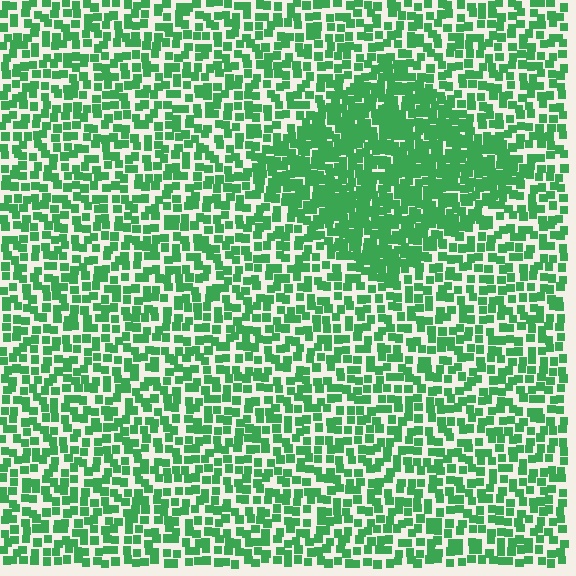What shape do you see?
I see a diamond.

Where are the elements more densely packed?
The elements are more densely packed inside the diamond boundary.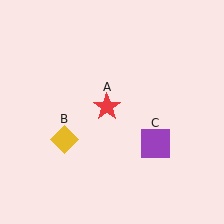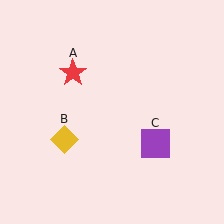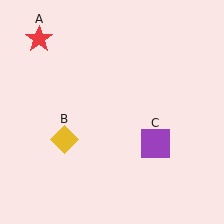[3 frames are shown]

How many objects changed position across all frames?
1 object changed position: red star (object A).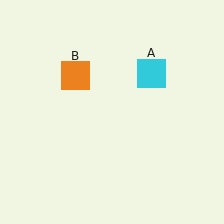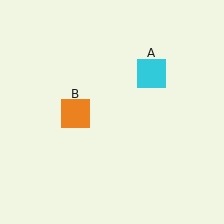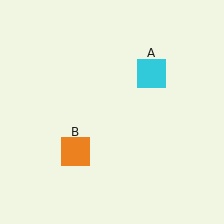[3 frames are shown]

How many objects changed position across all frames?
1 object changed position: orange square (object B).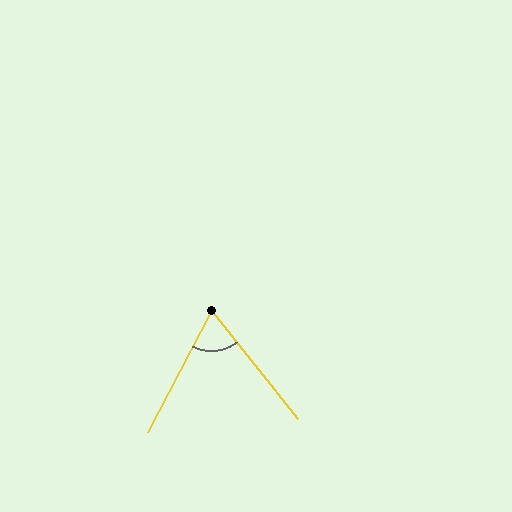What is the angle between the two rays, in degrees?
Approximately 66 degrees.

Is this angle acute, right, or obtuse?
It is acute.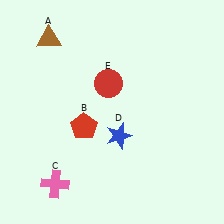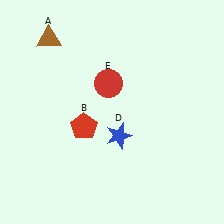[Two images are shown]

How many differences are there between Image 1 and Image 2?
There is 1 difference between the two images.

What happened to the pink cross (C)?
The pink cross (C) was removed in Image 2. It was in the bottom-left area of Image 1.